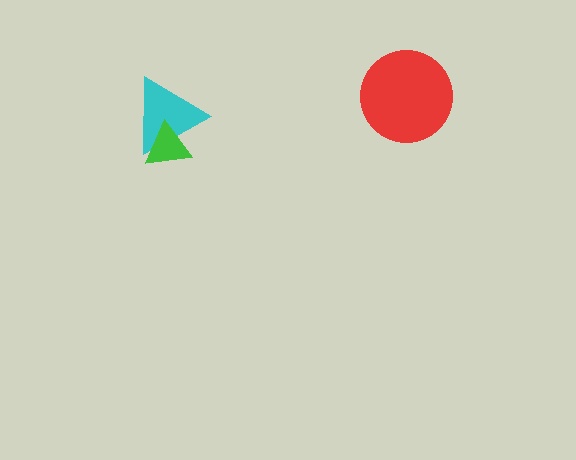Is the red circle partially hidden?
No, no other shape covers it.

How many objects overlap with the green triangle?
1 object overlaps with the green triangle.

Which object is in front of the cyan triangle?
The green triangle is in front of the cyan triangle.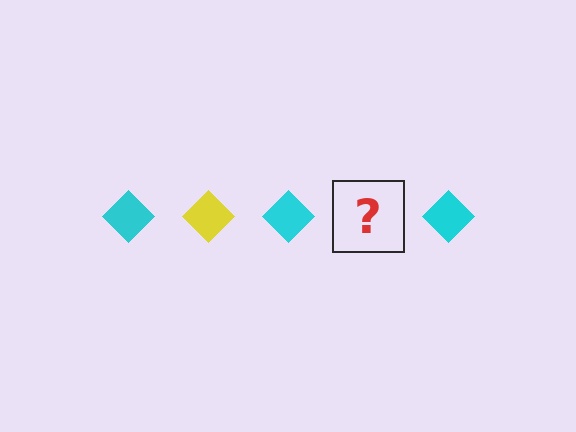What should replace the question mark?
The question mark should be replaced with a yellow diamond.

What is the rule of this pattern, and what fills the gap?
The rule is that the pattern cycles through cyan, yellow diamonds. The gap should be filled with a yellow diamond.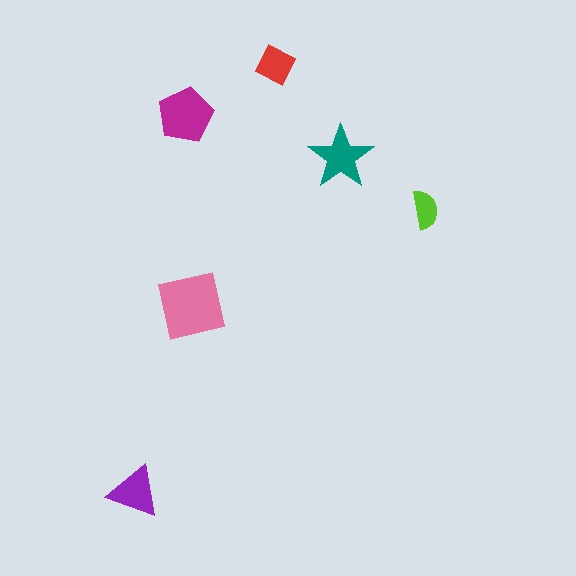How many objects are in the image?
There are 6 objects in the image.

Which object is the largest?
The pink square.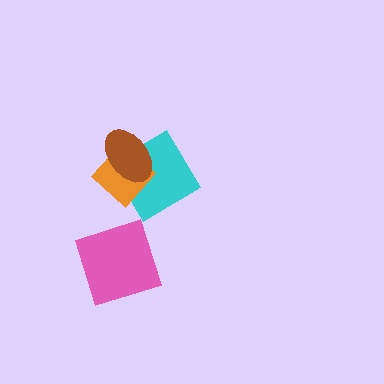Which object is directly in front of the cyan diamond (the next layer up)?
The orange diamond is directly in front of the cyan diamond.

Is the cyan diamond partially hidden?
Yes, it is partially covered by another shape.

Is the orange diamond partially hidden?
Yes, it is partially covered by another shape.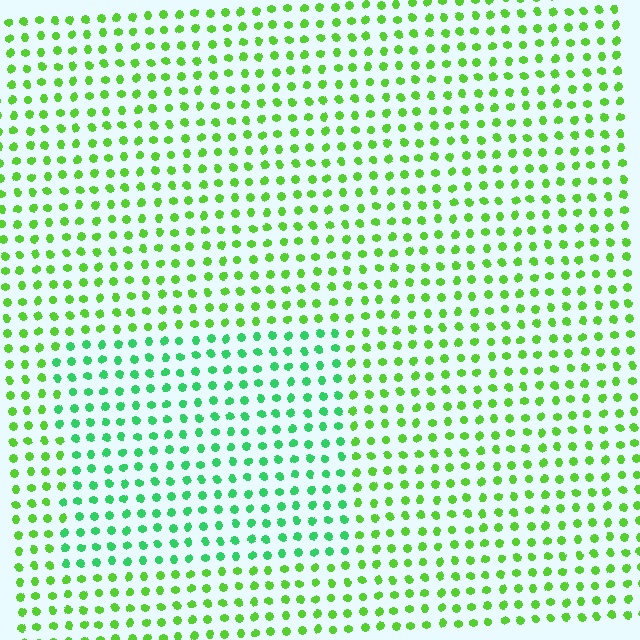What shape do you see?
I see a rectangle.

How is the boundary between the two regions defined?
The boundary is defined purely by a slight shift in hue (about 34 degrees). Spacing, size, and orientation are identical on both sides.